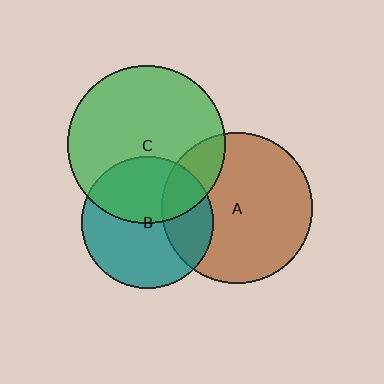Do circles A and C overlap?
Yes.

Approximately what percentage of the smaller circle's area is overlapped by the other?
Approximately 20%.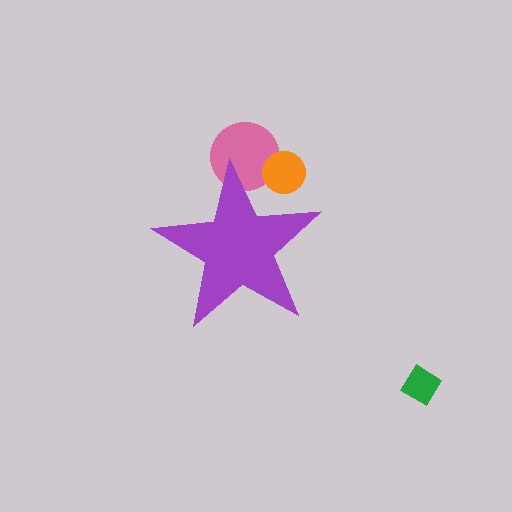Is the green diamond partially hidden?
No, the green diamond is fully visible.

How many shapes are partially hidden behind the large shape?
2 shapes are partially hidden.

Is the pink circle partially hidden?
Yes, the pink circle is partially hidden behind the purple star.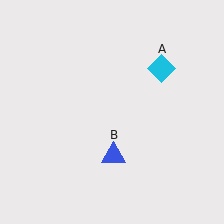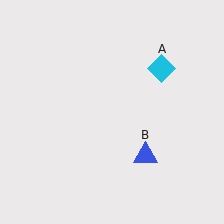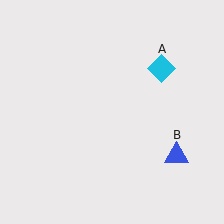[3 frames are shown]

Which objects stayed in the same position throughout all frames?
Cyan diamond (object A) remained stationary.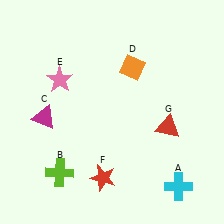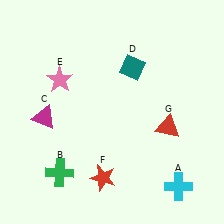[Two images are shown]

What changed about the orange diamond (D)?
In Image 1, D is orange. In Image 2, it changed to teal.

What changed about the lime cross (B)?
In Image 1, B is lime. In Image 2, it changed to green.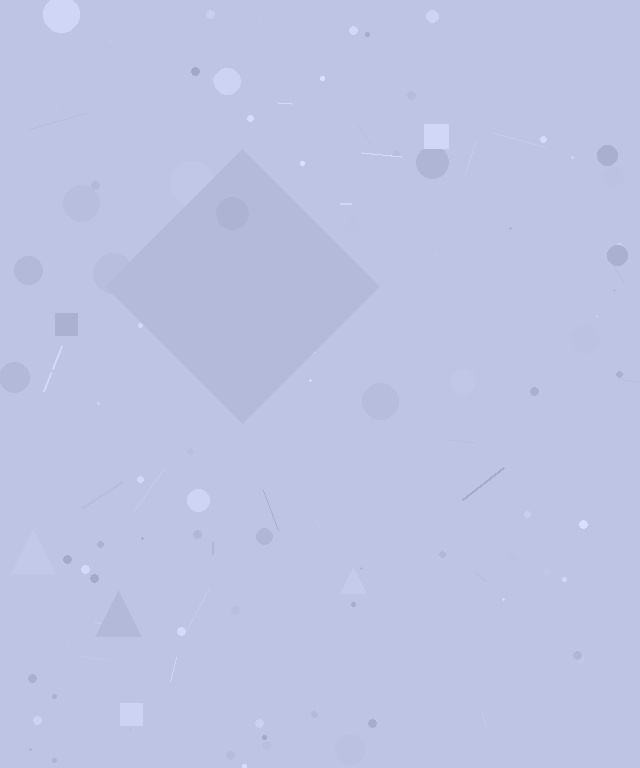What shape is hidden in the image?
A diamond is hidden in the image.